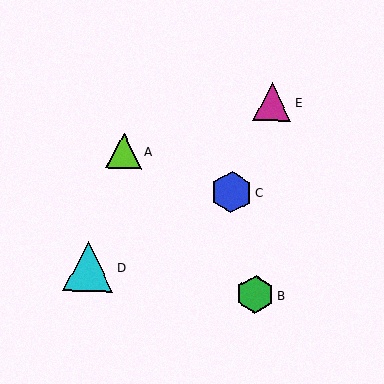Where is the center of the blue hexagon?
The center of the blue hexagon is at (231, 192).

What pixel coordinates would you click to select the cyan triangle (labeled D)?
Click at (88, 267) to select the cyan triangle D.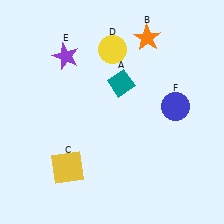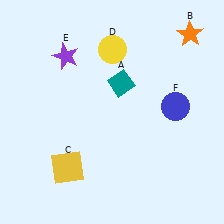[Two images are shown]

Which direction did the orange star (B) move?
The orange star (B) moved right.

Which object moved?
The orange star (B) moved right.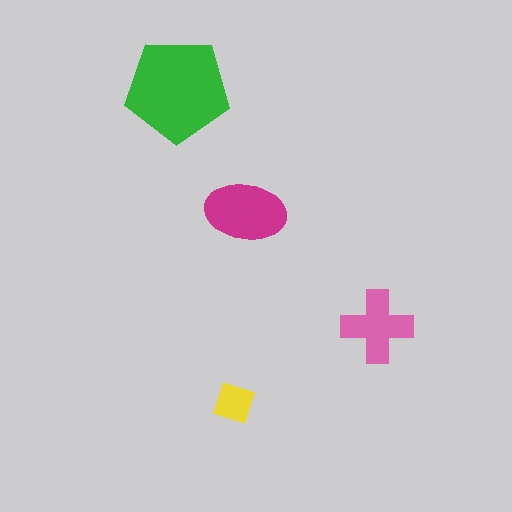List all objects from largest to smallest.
The green pentagon, the magenta ellipse, the pink cross, the yellow diamond.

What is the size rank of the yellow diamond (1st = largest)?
4th.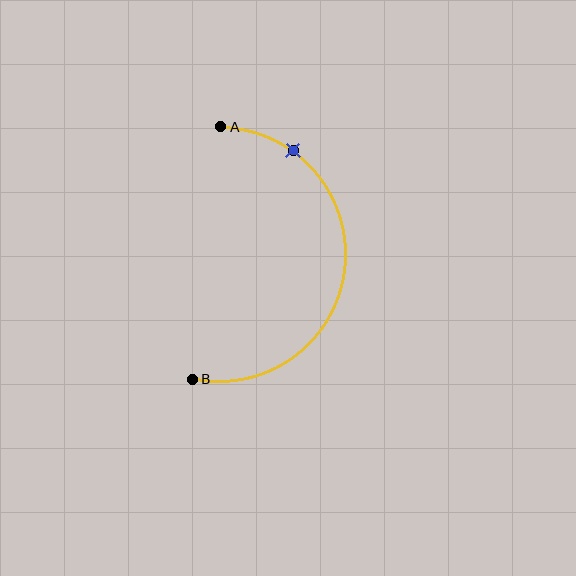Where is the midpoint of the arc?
The arc midpoint is the point on the curve farthest from the straight line joining A and B. It sits to the right of that line.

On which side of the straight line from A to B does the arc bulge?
The arc bulges to the right of the straight line connecting A and B.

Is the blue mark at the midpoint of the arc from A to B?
No. The blue mark lies on the arc but is closer to endpoint A. The arc midpoint would be at the point on the curve equidistant along the arc from both A and B.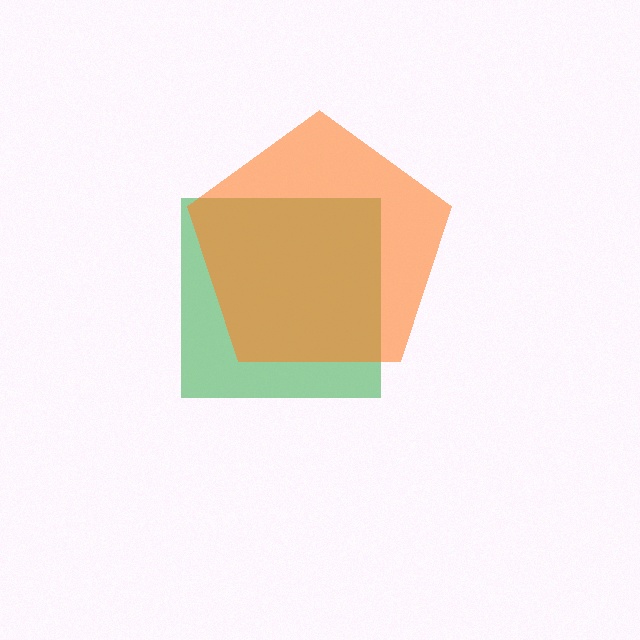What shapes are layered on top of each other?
The layered shapes are: a green square, an orange pentagon.